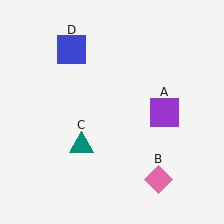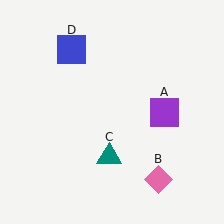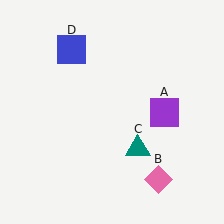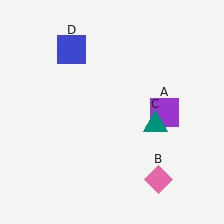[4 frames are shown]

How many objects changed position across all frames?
1 object changed position: teal triangle (object C).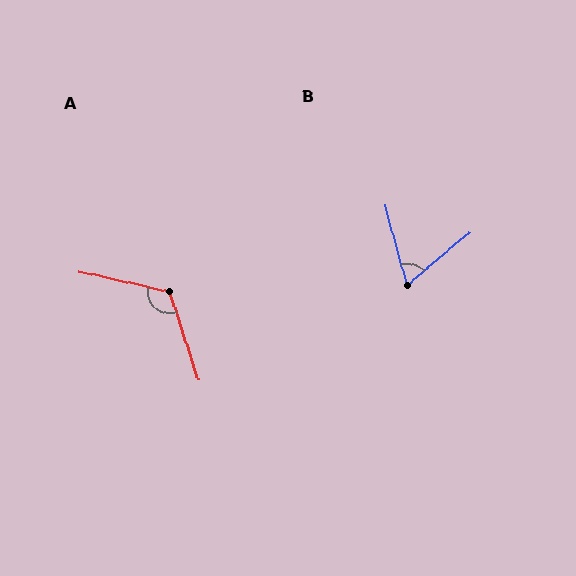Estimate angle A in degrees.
Approximately 121 degrees.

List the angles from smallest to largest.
B (65°), A (121°).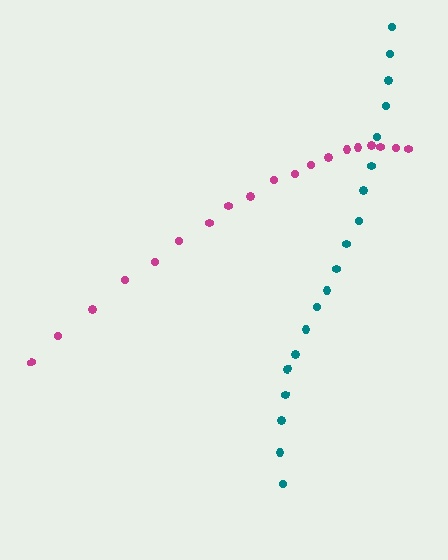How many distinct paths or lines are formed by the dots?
There are 2 distinct paths.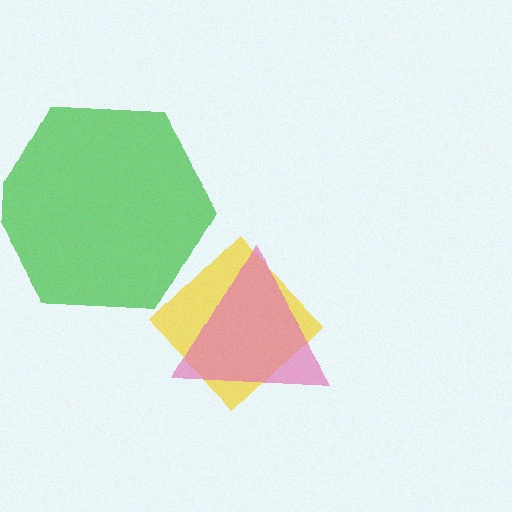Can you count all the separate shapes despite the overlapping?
Yes, there are 3 separate shapes.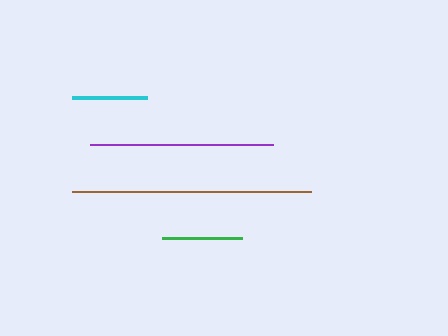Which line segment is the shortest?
The cyan line is the shortest at approximately 75 pixels.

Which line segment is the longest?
The brown line is the longest at approximately 239 pixels.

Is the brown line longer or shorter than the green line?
The brown line is longer than the green line.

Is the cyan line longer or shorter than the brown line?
The brown line is longer than the cyan line.